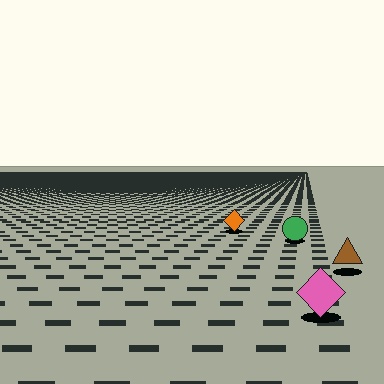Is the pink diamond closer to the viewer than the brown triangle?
Yes. The pink diamond is closer — you can tell from the texture gradient: the ground texture is coarser near it.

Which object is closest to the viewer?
The pink diamond is closest. The texture marks near it are larger and more spread out.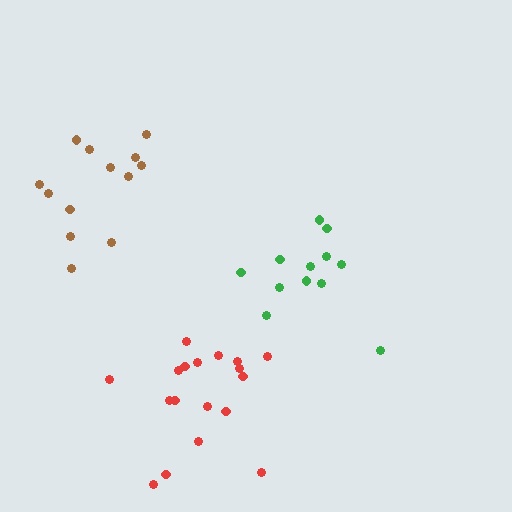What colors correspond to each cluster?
The clusters are colored: green, brown, red.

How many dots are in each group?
Group 1: 12 dots, Group 2: 13 dots, Group 3: 18 dots (43 total).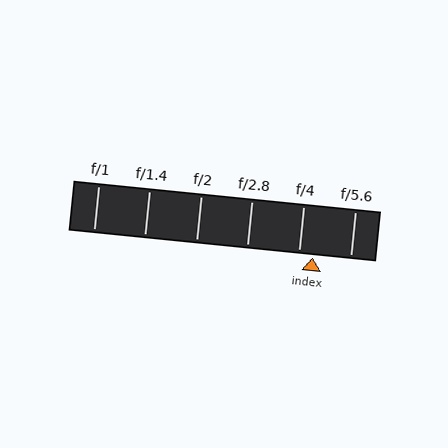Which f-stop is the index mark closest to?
The index mark is closest to f/4.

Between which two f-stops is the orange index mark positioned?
The index mark is between f/4 and f/5.6.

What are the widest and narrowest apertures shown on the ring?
The widest aperture shown is f/1 and the narrowest is f/5.6.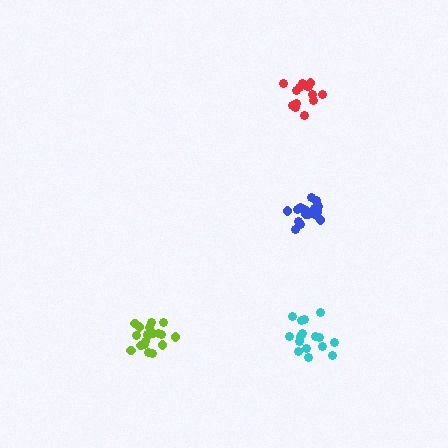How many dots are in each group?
Group 1: 19 dots, Group 2: 16 dots, Group 3: 20 dots, Group 4: 14 dots (69 total).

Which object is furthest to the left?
The lime cluster is leftmost.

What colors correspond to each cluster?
The clusters are colored: lime, cyan, blue, red.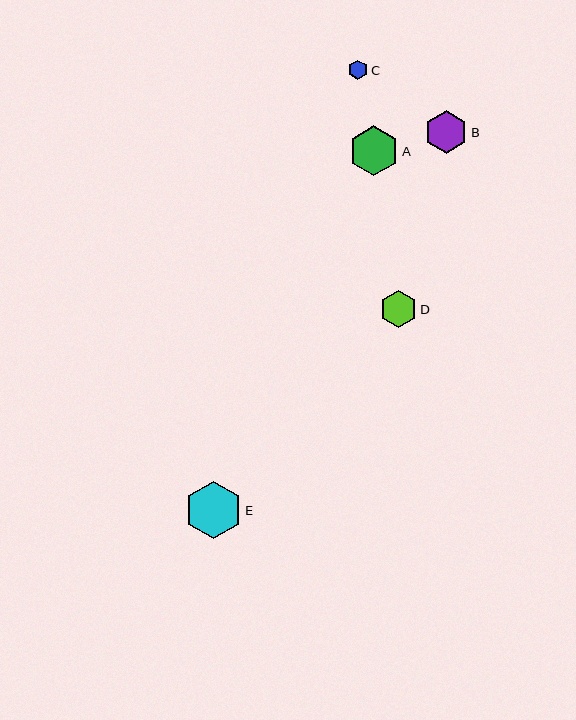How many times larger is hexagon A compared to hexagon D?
Hexagon A is approximately 1.3 times the size of hexagon D.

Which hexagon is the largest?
Hexagon E is the largest with a size of approximately 57 pixels.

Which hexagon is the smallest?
Hexagon C is the smallest with a size of approximately 20 pixels.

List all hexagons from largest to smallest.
From largest to smallest: E, A, B, D, C.